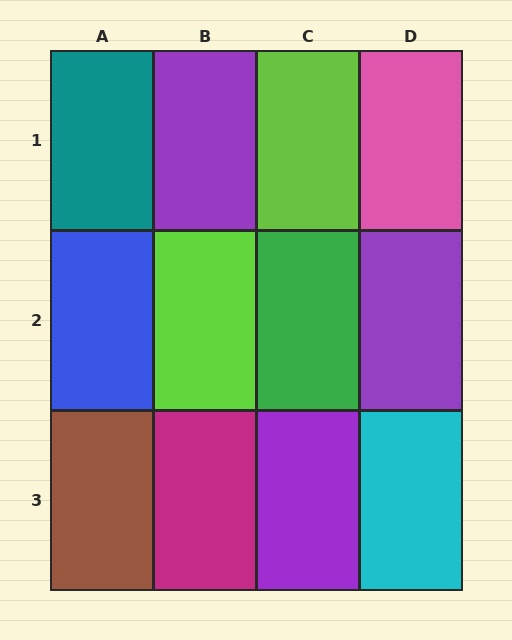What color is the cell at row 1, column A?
Teal.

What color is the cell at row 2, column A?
Blue.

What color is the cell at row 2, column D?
Purple.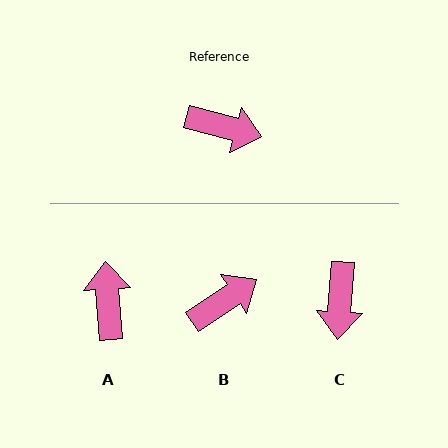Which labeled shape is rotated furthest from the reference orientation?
A, about 110 degrees away.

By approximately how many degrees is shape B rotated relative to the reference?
Approximately 49 degrees counter-clockwise.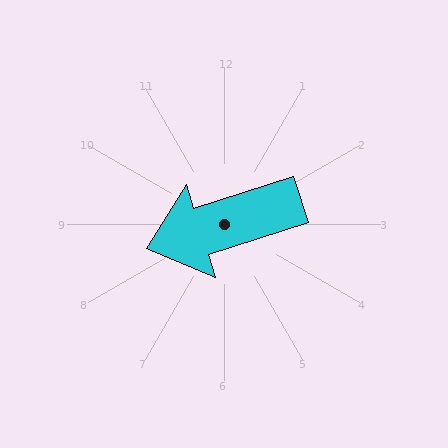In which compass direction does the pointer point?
West.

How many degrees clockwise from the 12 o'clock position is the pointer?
Approximately 253 degrees.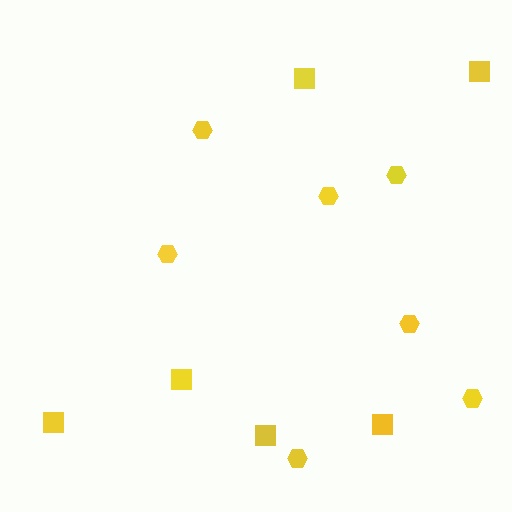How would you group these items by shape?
There are 2 groups: one group of hexagons (7) and one group of squares (6).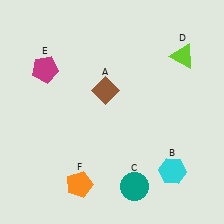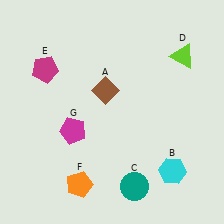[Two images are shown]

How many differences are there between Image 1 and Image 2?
There is 1 difference between the two images.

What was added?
A magenta pentagon (G) was added in Image 2.